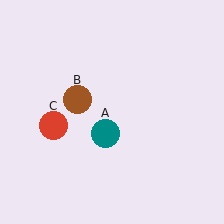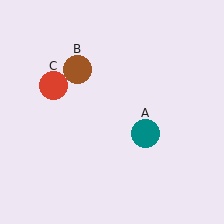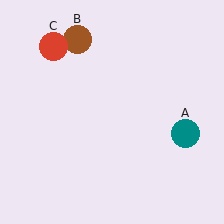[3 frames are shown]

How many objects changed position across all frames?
3 objects changed position: teal circle (object A), brown circle (object B), red circle (object C).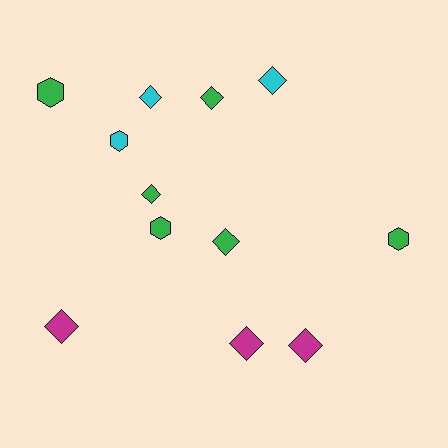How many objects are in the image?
There are 12 objects.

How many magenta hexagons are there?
There are no magenta hexagons.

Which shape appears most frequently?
Diamond, with 8 objects.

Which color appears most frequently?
Green, with 6 objects.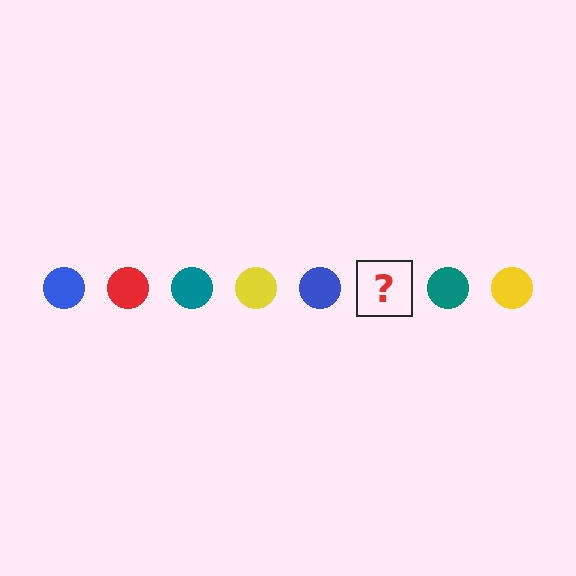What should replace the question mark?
The question mark should be replaced with a red circle.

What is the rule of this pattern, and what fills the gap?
The rule is that the pattern cycles through blue, red, teal, yellow circles. The gap should be filled with a red circle.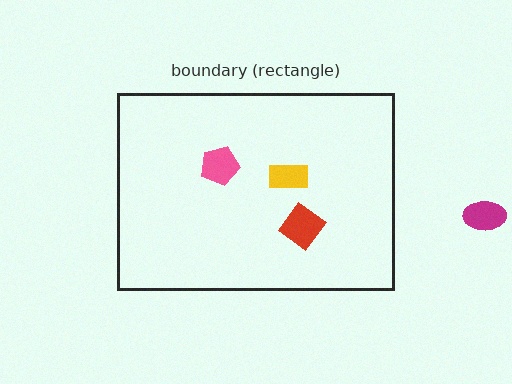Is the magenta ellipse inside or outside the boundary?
Outside.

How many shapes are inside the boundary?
3 inside, 1 outside.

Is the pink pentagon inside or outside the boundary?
Inside.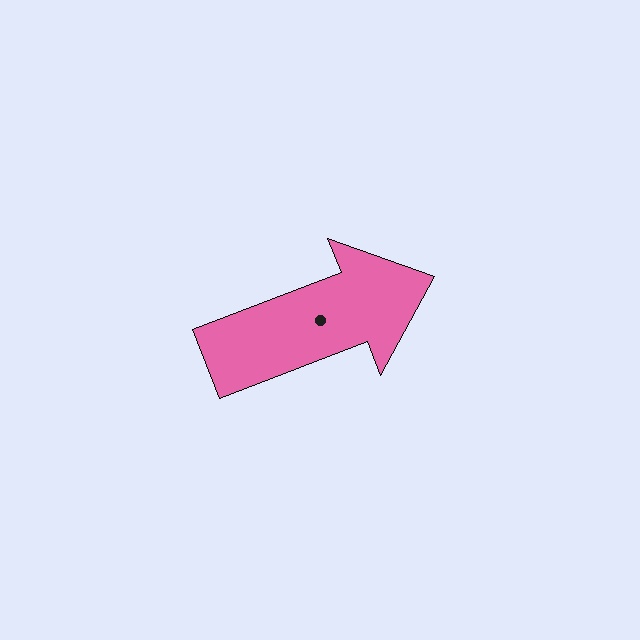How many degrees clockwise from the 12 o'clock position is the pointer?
Approximately 69 degrees.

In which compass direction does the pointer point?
East.